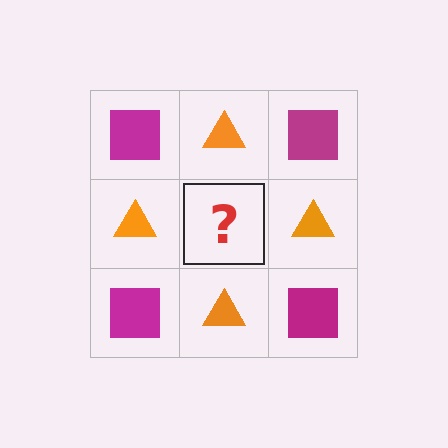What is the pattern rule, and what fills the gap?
The rule is that it alternates magenta square and orange triangle in a checkerboard pattern. The gap should be filled with a magenta square.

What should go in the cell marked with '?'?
The missing cell should contain a magenta square.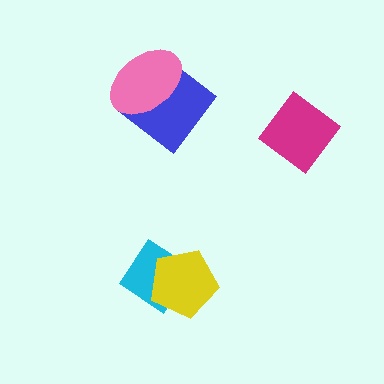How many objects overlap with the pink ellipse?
1 object overlaps with the pink ellipse.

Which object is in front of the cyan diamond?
The yellow pentagon is in front of the cyan diamond.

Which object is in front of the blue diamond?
The pink ellipse is in front of the blue diamond.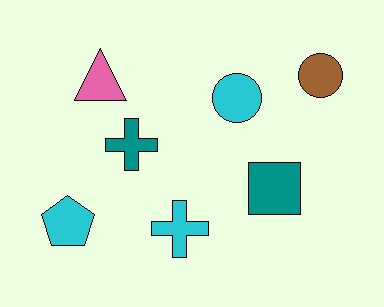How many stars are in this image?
There are no stars.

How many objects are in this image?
There are 7 objects.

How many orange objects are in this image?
There are no orange objects.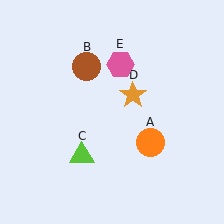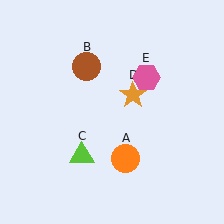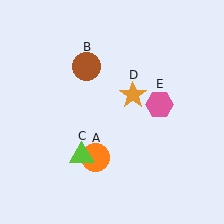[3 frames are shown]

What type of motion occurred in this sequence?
The orange circle (object A), pink hexagon (object E) rotated clockwise around the center of the scene.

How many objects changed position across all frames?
2 objects changed position: orange circle (object A), pink hexagon (object E).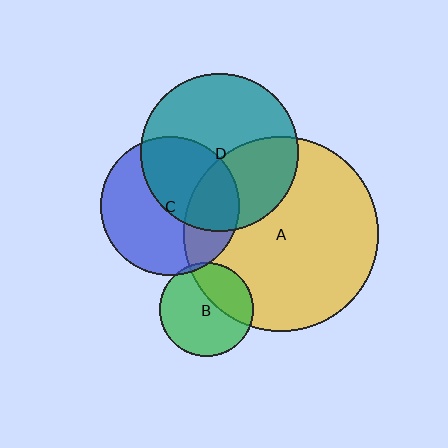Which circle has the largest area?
Circle A (yellow).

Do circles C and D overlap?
Yes.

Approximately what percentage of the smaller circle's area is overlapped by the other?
Approximately 45%.